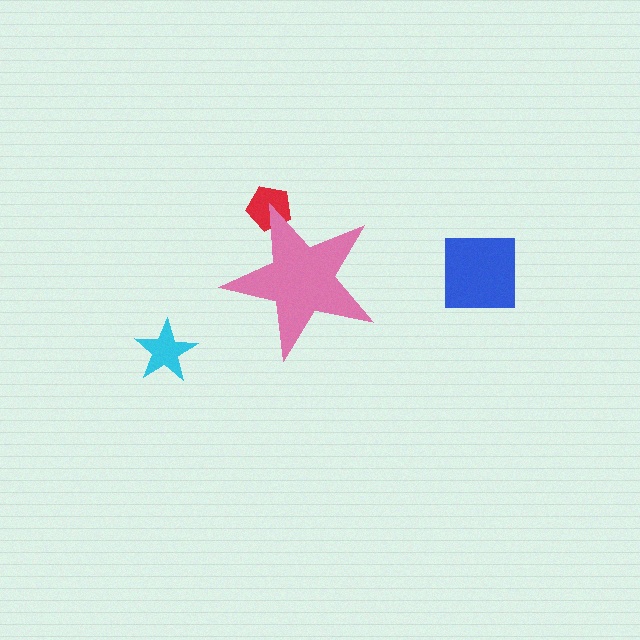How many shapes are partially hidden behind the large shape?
1 shape is partially hidden.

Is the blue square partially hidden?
No, the blue square is fully visible.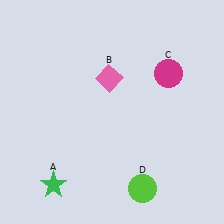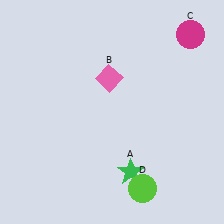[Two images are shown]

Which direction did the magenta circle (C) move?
The magenta circle (C) moved up.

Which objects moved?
The objects that moved are: the green star (A), the magenta circle (C).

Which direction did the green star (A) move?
The green star (A) moved right.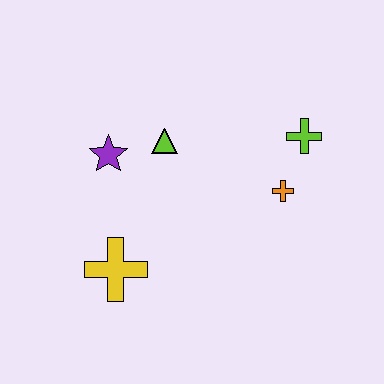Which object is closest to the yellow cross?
The purple star is closest to the yellow cross.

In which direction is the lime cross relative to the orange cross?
The lime cross is above the orange cross.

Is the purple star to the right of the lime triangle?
No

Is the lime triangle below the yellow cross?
No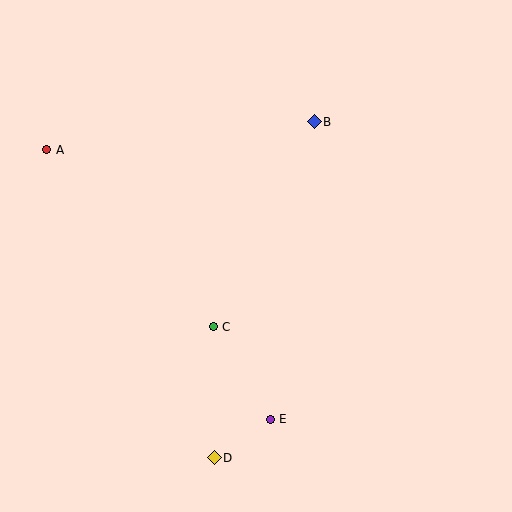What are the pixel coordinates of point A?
Point A is at (47, 150).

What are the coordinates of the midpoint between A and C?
The midpoint between A and C is at (130, 238).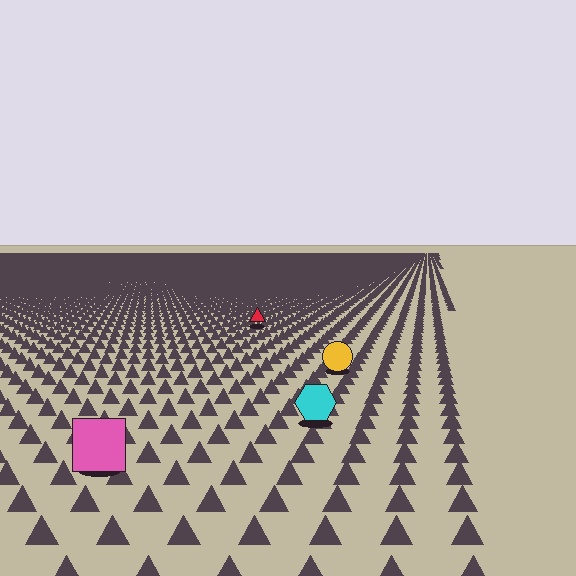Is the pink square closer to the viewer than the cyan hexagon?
Yes. The pink square is closer — you can tell from the texture gradient: the ground texture is coarser near it.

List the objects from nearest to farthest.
From nearest to farthest: the pink square, the cyan hexagon, the yellow circle, the red triangle.